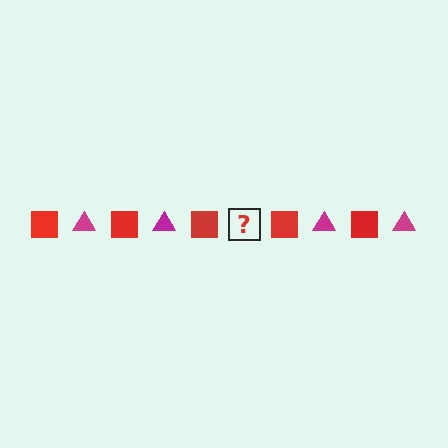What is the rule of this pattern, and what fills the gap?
The rule is that the pattern alternates between red square and magenta triangle. The gap should be filled with a magenta triangle.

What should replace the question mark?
The question mark should be replaced with a magenta triangle.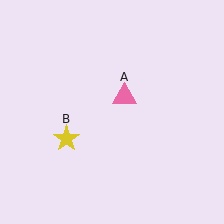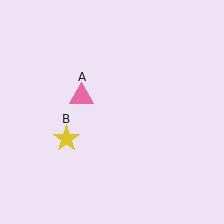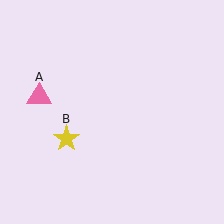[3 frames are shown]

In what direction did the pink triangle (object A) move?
The pink triangle (object A) moved left.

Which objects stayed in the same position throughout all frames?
Yellow star (object B) remained stationary.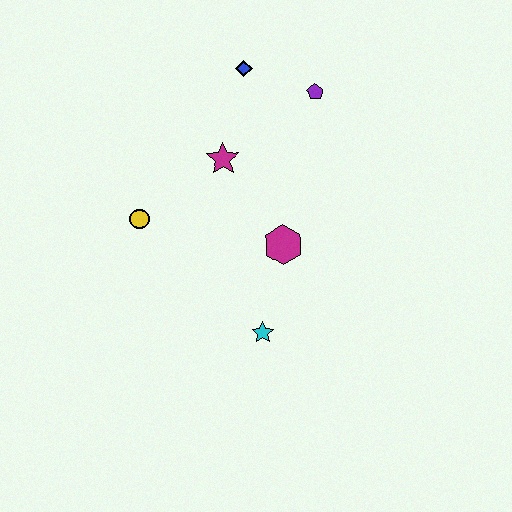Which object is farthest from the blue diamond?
The cyan star is farthest from the blue diamond.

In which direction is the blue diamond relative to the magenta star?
The blue diamond is above the magenta star.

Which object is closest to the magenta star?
The blue diamond is closest to the magenta star.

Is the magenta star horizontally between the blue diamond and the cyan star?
No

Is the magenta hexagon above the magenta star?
No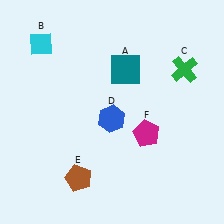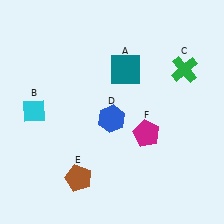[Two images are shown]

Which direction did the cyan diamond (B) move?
The cyan diamond (B) moved down.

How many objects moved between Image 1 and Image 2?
1 object moved between the two images.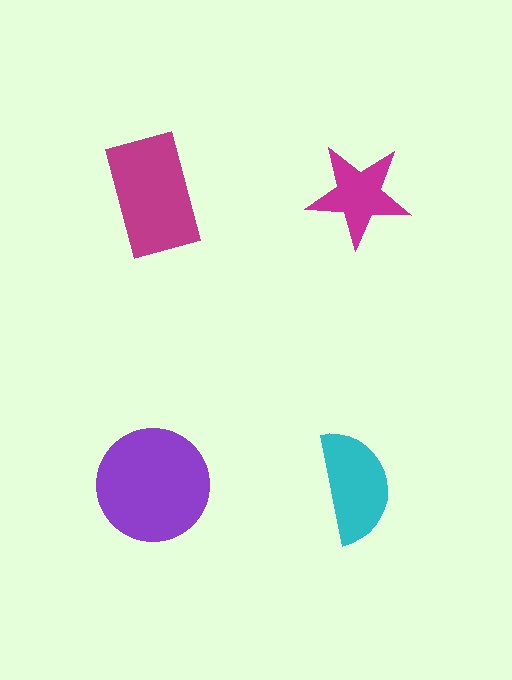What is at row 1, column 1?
A magenta rectangle.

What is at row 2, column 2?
A cyan semicircle.